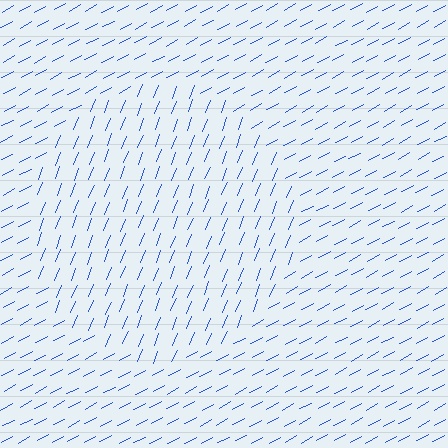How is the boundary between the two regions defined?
The boundary is defined purely by a change in line orientation (approximately 40 degrees difference). All lines are the same color and thickness.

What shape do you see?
I see a circle.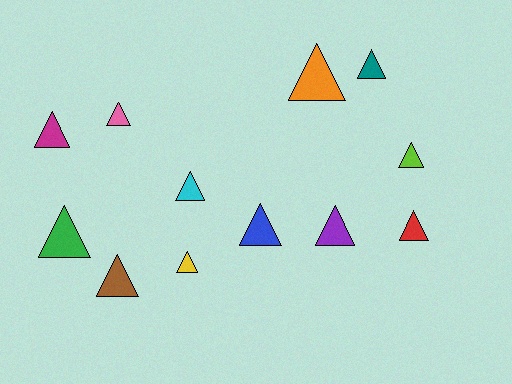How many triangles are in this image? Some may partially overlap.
There are 12 triangles.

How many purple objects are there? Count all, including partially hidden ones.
There is 1 purple object.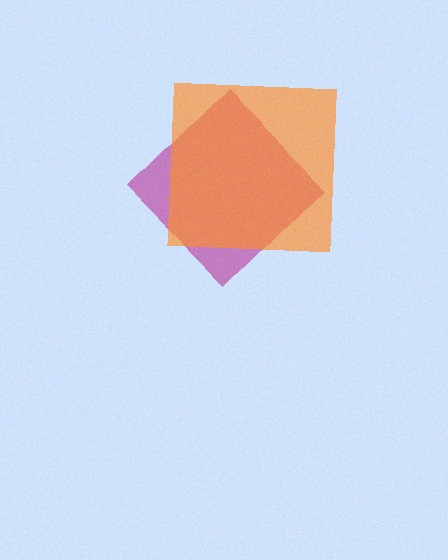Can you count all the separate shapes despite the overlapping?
Yes, there are 2 separate shapes.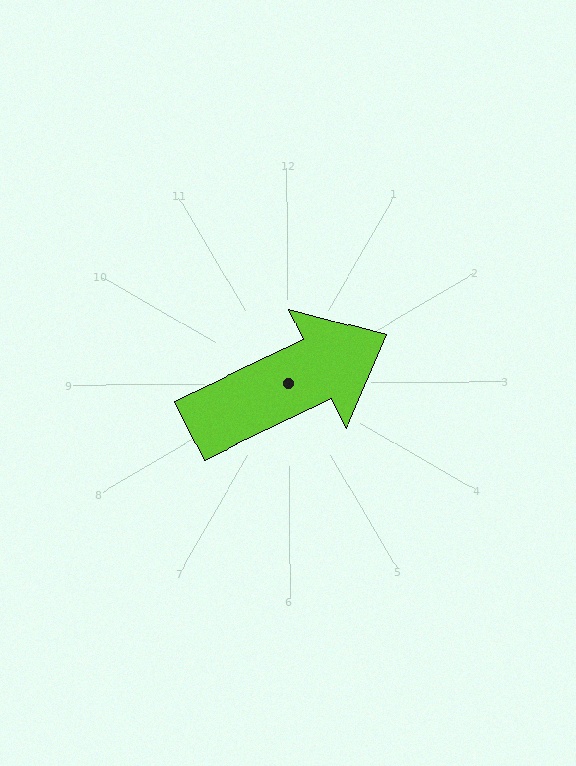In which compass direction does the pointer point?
Northeast.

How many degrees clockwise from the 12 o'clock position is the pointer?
Approximately 64 degrees.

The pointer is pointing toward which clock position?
Roughly 2 o'clock.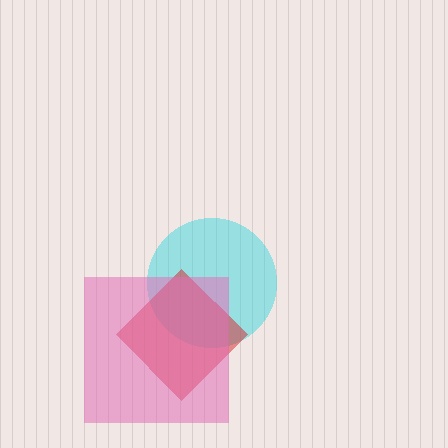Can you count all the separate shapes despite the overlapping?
Yes, there are 3 separate shapes.